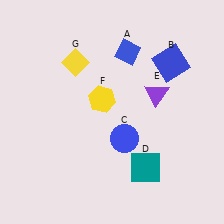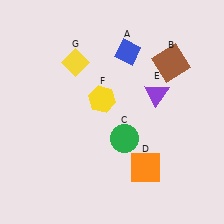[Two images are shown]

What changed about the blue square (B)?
In Image 1, B is blue. In Image 2, it changed to brown.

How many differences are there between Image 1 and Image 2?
There are 3 differences between the two images.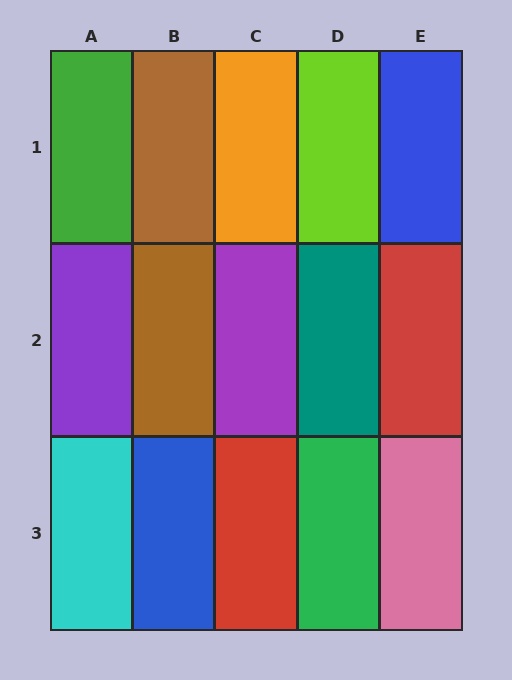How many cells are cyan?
1 cell is cyan.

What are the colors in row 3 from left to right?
Cyan, blue, red, green, pink.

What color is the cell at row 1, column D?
Lime.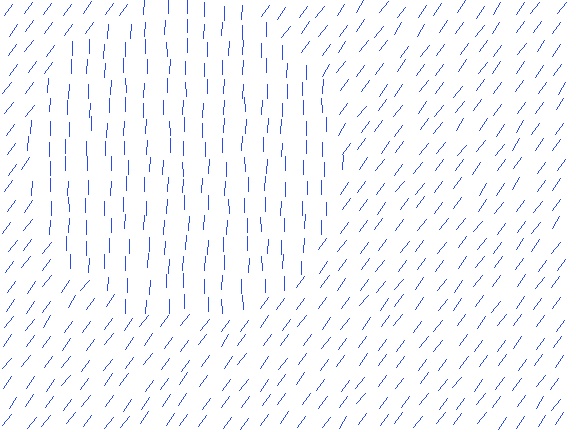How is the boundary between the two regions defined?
The boundary is defined purely by a change in line orientation (approximately 35 degrees difference). All lines are the same color and thickness.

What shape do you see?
I see a circle.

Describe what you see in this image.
The image is filled with small blue line segments. A circle region in the image has lines oriented differently from the surrounding lines, creating a visible texture boundary.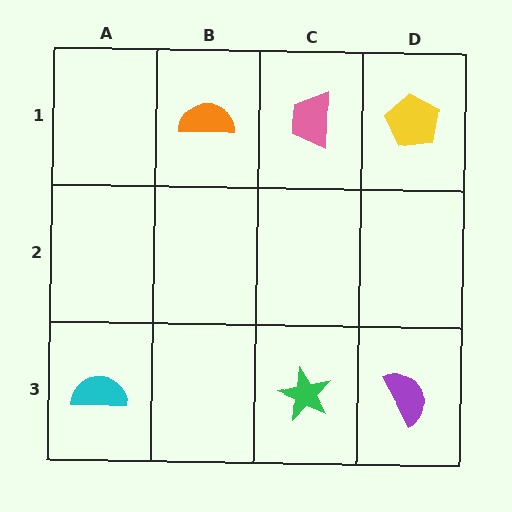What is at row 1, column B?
An orange semicircle.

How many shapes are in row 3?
3 shapes.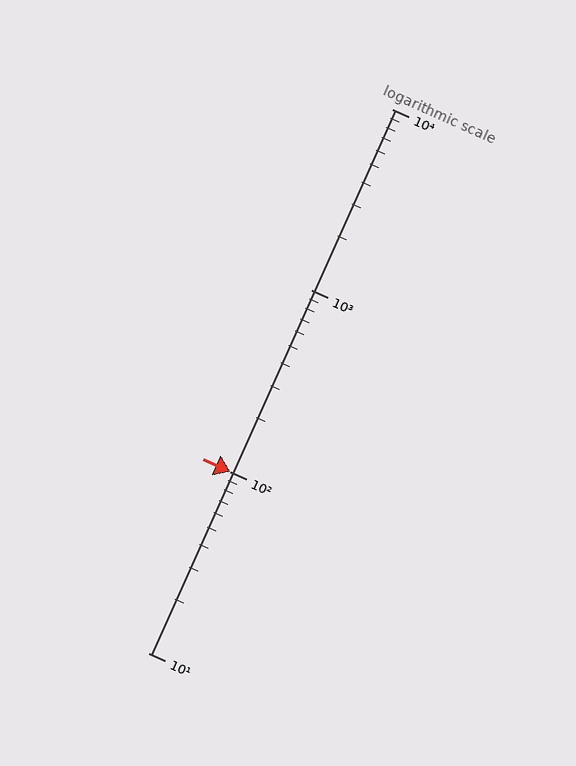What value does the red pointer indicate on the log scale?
The pointer indicates approximately 100.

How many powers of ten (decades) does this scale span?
The scale spans 3 decades, from 10 to 10000.